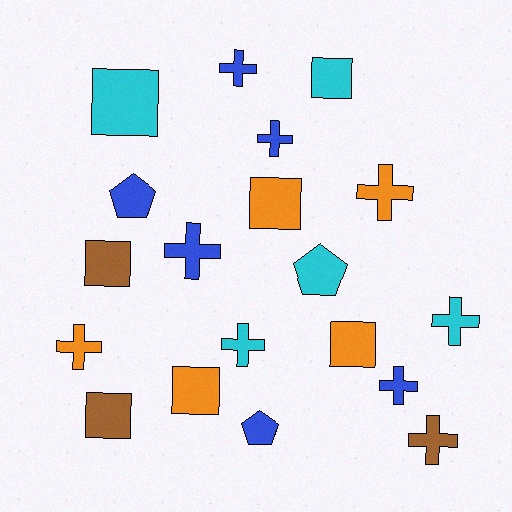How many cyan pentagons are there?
There is 1 cyan pentagon.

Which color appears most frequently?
Blue, with 6 objects.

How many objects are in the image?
There are 19 objects.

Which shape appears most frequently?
Cross, with 9 objects.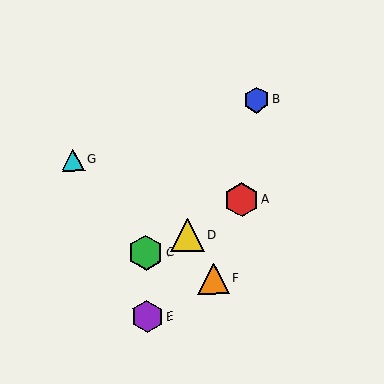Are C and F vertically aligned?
No, C is at x≈146 and F is at x≈213.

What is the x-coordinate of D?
Object D is at x≈187.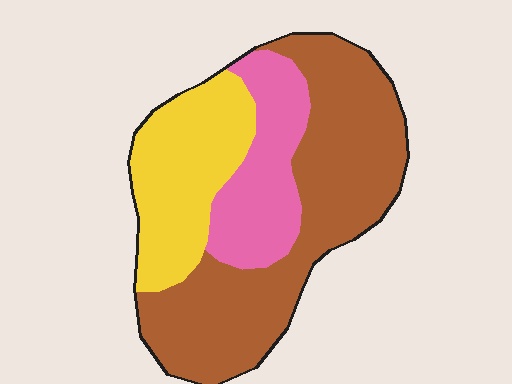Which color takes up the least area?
Pink, at roughly 20%.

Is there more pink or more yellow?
Yellow.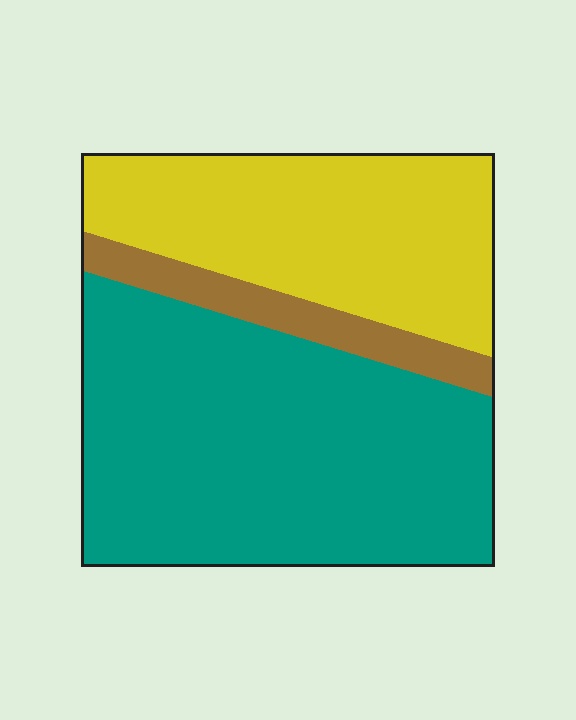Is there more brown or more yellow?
Yellow.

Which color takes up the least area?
Brown, at roughly 10%.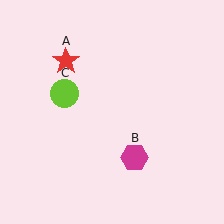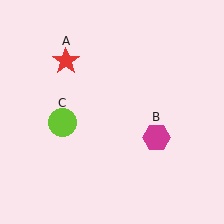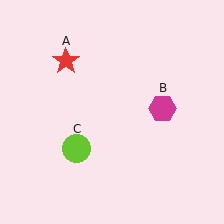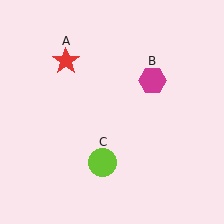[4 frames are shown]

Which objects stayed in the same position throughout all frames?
Red star (object A) remained stationary.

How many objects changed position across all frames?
2 objects changed position: magenta hexagon (object B), lime circle (object C).